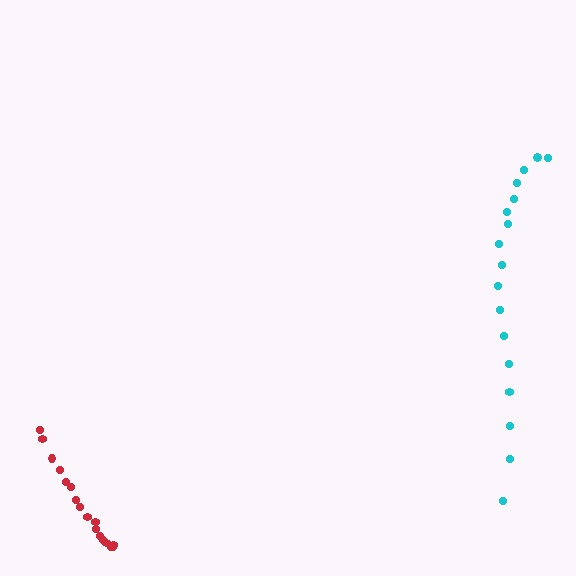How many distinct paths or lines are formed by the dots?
There are 2 distinct paths.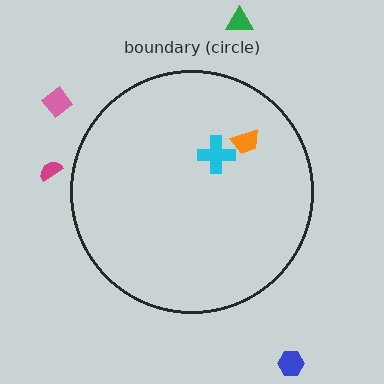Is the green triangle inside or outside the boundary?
Outside.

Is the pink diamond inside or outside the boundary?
Outside.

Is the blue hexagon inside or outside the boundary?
Outside.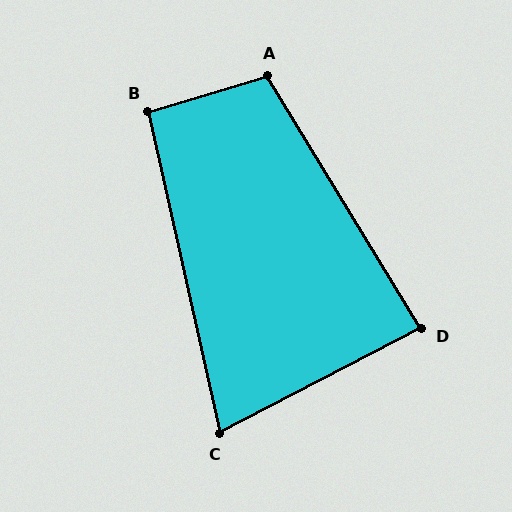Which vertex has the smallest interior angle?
C, at approximately 75 degrees.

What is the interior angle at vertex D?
Approximately 86 degrees (approximately right).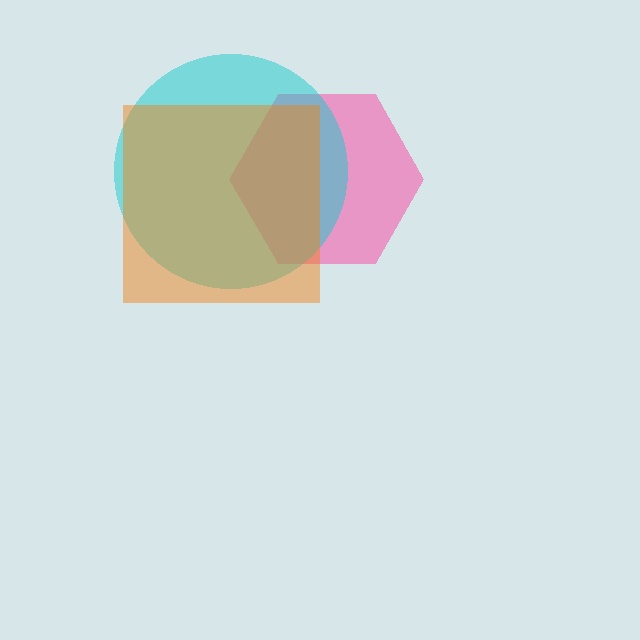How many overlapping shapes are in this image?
There are 3 overlapping shapes in the image.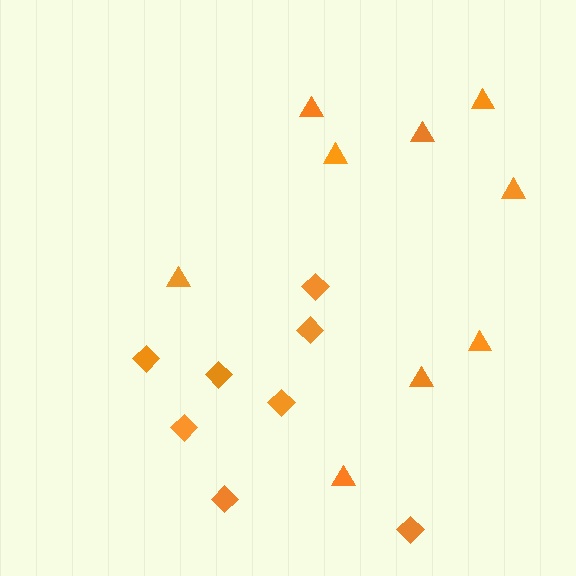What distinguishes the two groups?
There are 2 groups: one group of diamonds (8) and one group of triangles (9).